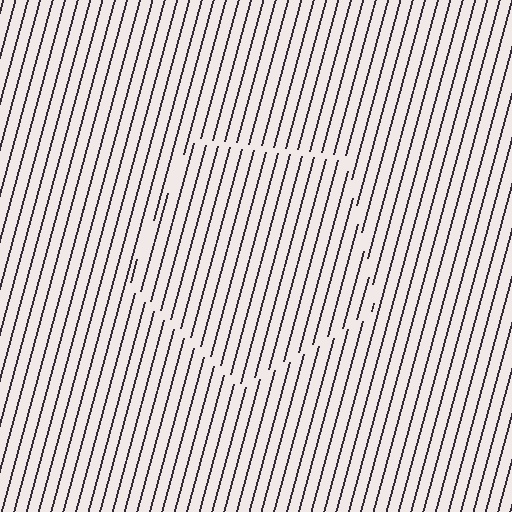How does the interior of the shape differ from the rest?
The interior of the shape contains the same grating, shifted by half a period — the contour is defined by the phase discontinuity where line-ends from the inner and outer gratings abut.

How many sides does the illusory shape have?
5 sides — the line-ends trace a pentagon.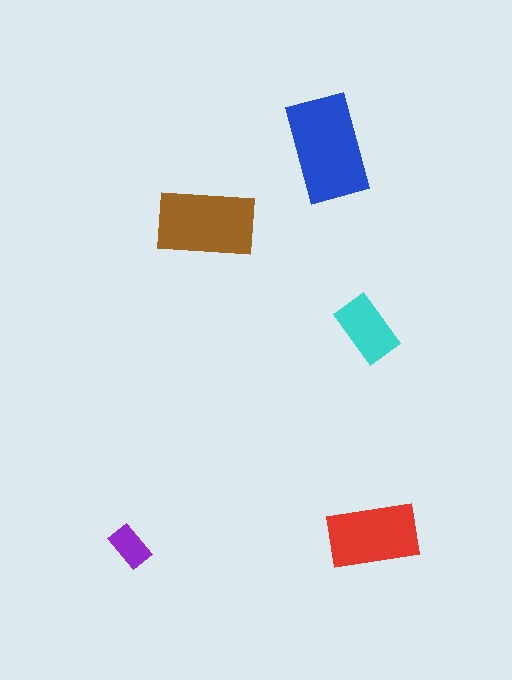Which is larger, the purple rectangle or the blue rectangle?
The blue one.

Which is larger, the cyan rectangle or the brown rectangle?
The brown one.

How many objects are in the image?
There are 5 objects in the image.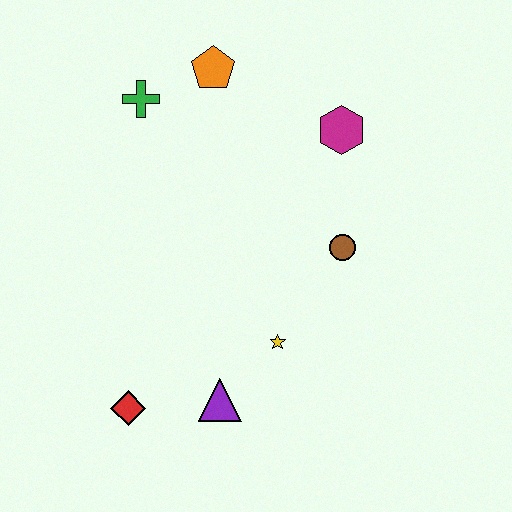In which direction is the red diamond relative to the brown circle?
The red diamond is to the left of the brown circle.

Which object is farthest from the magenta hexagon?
The red diamond is farthest from the magenta hexagon.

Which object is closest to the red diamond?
The purple triangle is closest to the red diamond.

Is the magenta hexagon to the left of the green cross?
No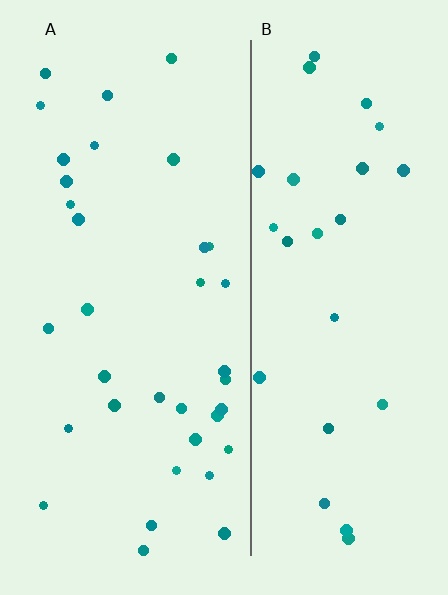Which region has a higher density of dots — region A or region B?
A (the left).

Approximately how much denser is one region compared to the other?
Approximately 1.3× — region A over region B.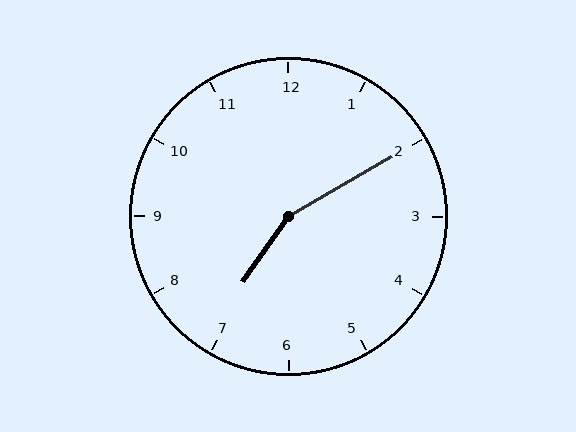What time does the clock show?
7:10.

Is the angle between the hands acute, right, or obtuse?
It is obtuse.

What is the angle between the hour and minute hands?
Approximately 155 degrees.